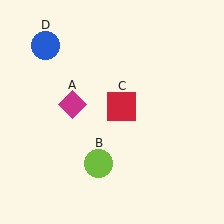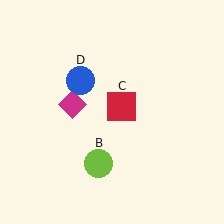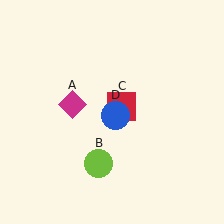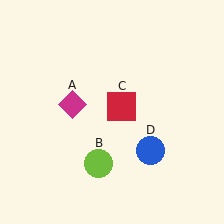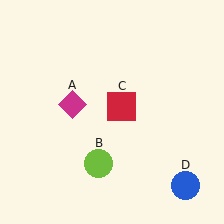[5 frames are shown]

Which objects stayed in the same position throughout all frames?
Magenta diamond (object A) and lime circle (object B) and red square (object C) remained stationary.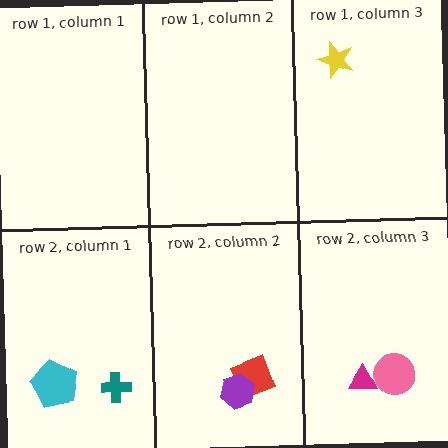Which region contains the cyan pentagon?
The row 2, column 1 region.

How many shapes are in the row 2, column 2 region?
2.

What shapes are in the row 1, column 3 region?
The yellow star.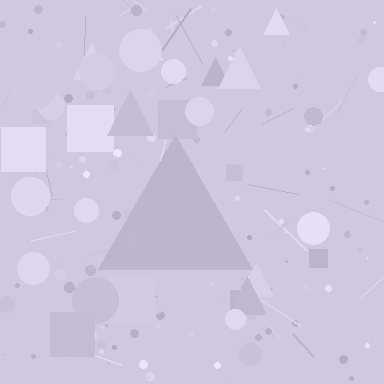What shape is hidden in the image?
A triangle is hidden in the image.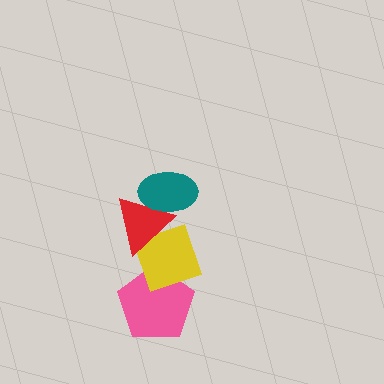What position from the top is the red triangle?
The red triangle is 2nd from the top.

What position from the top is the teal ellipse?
The teal ellipse is 1st from the top.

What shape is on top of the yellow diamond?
The red triangle is on top of the yellow diamond.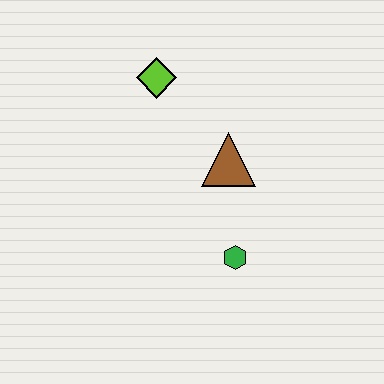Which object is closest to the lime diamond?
The brown triangle is closest to the lime diamond.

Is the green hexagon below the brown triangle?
Yes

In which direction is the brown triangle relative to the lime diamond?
The brown triangle is below the lime diamond.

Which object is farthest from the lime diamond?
The green hexagon is farthest from the lime diamond.